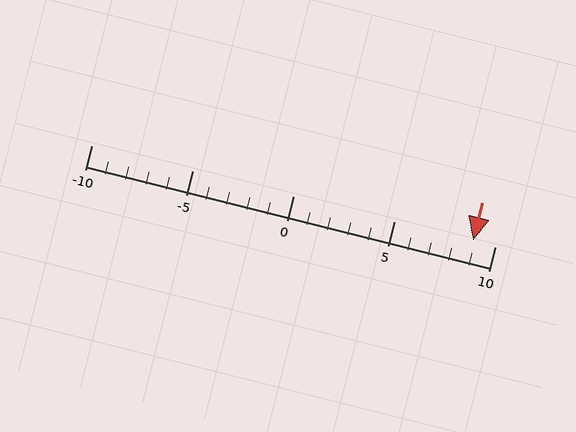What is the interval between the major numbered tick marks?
The major tick marks are spaced 5 units apart.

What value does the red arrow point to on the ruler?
The red arrow points to approximately 9.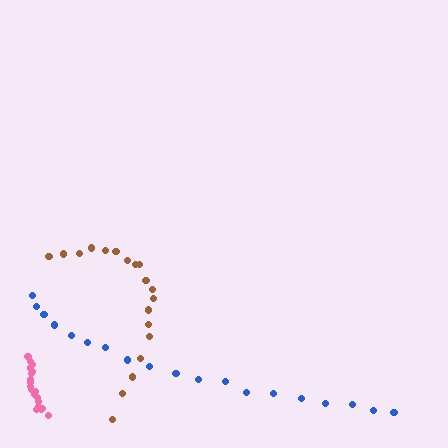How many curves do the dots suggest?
There are 3 distinct paths.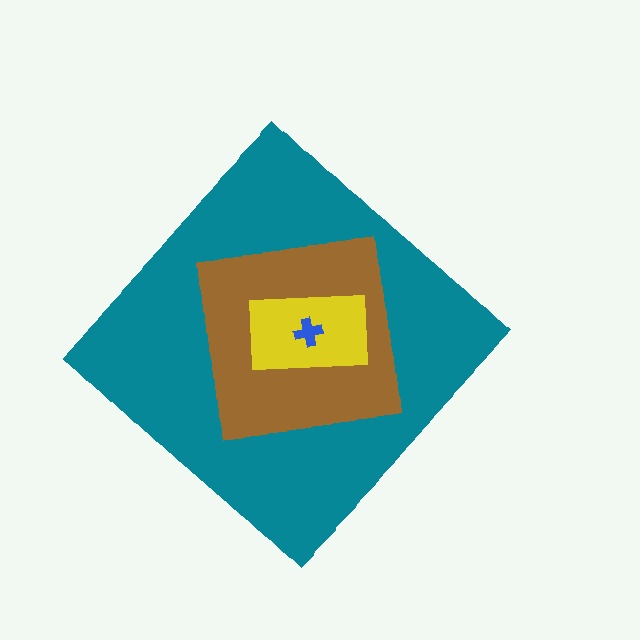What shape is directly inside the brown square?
The yellow rectangle.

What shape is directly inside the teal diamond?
The brown square.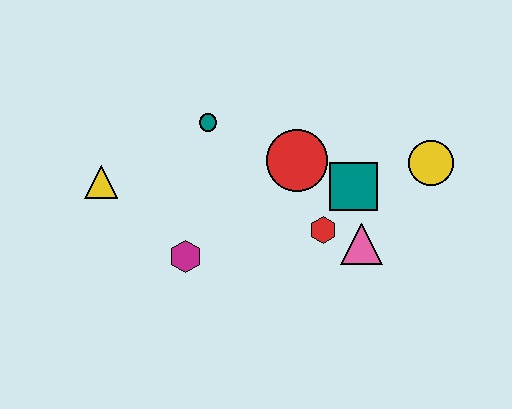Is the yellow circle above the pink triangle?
Yes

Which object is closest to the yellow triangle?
The magenta hexagon is closest to the yellow triangle.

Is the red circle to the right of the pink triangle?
No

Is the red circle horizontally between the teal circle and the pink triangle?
Yes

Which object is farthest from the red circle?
The yellow triangle is farthest from the red circle.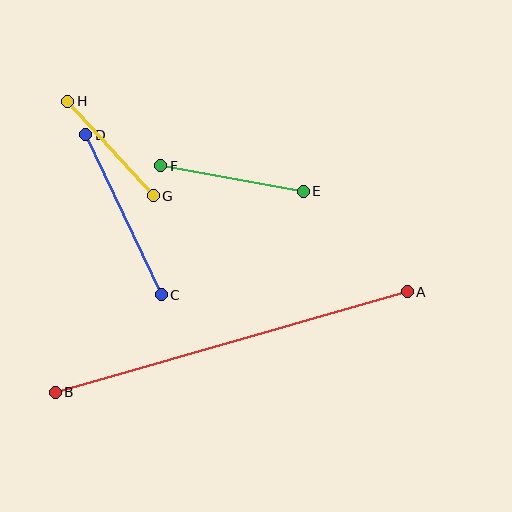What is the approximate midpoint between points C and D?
The midpoint is at approximately (124, 215) pixels.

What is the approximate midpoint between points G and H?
The midpoint is at approximately (111, 149) pixels.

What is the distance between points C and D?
The distance is approximately 177 pixels.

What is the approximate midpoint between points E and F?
The midpoint is at approximately (232, 178) pixels.